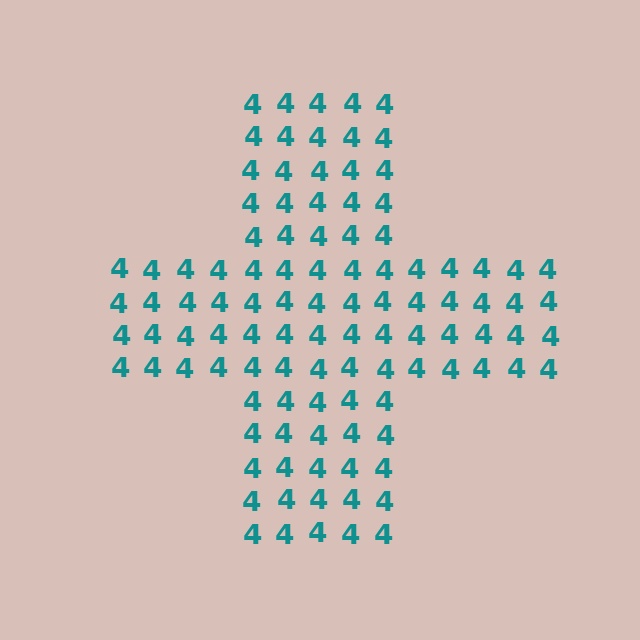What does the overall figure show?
The overall figure shows a cross.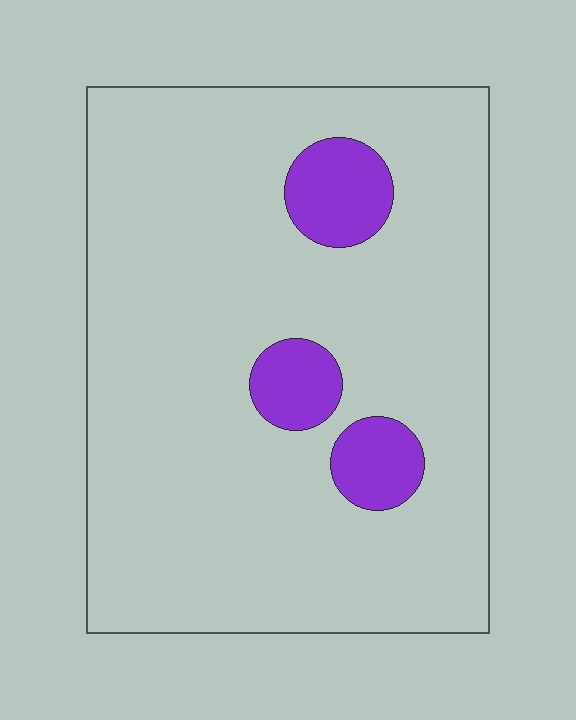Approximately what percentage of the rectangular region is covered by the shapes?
Approximately 10%.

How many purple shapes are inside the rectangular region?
3.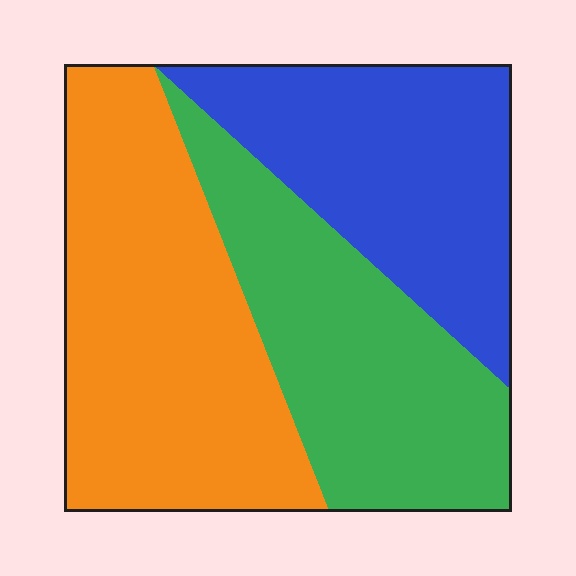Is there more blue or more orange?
Orange.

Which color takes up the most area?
Orange, at roughly 40%.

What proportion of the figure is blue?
Blue covers roughly 30% of the figure.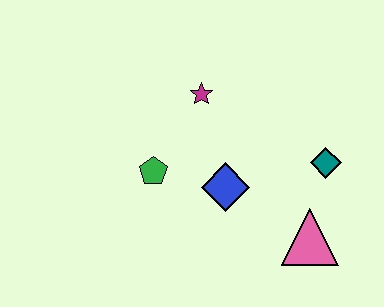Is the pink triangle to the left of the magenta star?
No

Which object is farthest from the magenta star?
The pink triangle is farthest from the magenta star.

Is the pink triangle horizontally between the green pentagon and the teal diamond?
Yes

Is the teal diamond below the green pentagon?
No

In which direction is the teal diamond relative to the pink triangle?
The teal diamond is above the pink triangle.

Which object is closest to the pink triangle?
The teal diamond is closest to the pink triangle.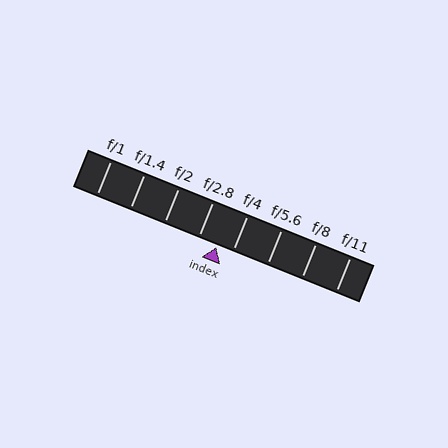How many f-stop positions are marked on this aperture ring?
There are 8 f-stop positions marked.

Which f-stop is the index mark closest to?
The index mark is closest to f/4.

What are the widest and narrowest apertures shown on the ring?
The widest aperture shown is f/1 and the narrowest is f/11.